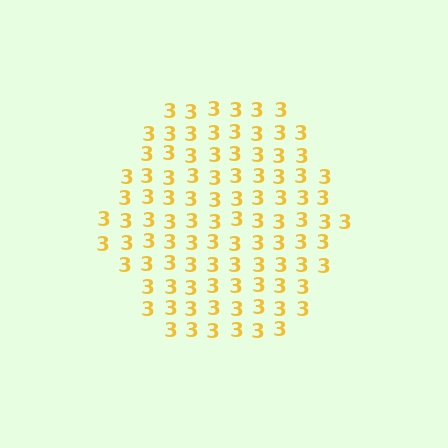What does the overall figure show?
The overall figure shows a hexagon.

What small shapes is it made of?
It is made of small digit 3's.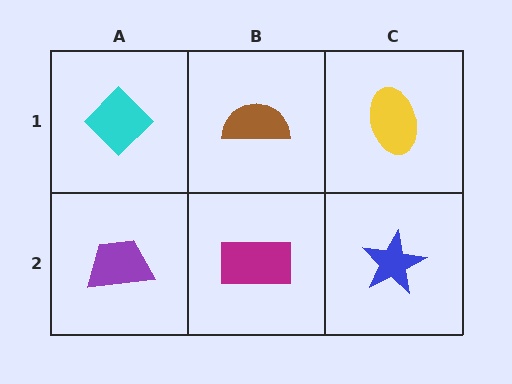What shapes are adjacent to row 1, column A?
A purple trapezoid (row 2, column A), a brown semicircle (row 1, column B).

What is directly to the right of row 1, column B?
A yellow ellipse.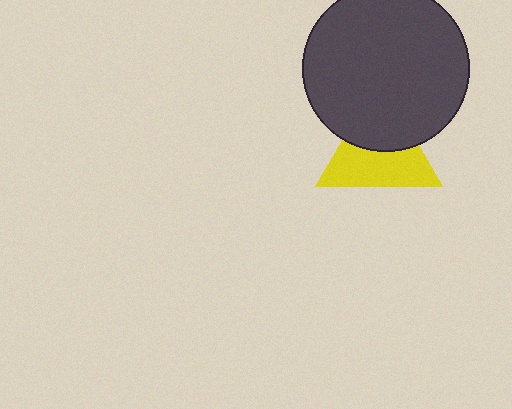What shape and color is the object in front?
The object in front is a dark gray circle.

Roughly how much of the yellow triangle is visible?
About half of it is visible (roughly 58%).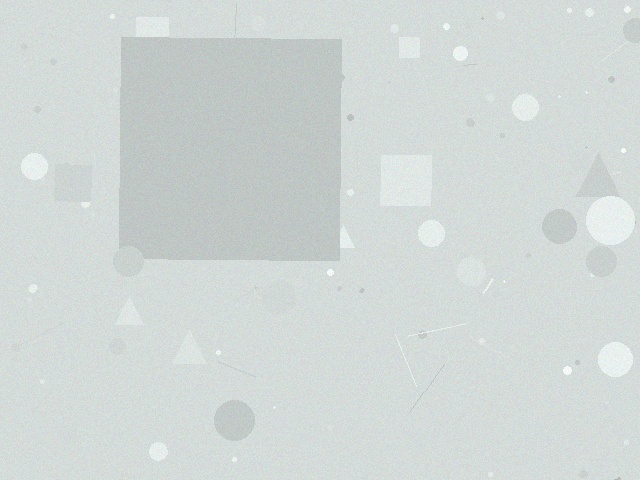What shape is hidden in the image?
A square is hidden in the image.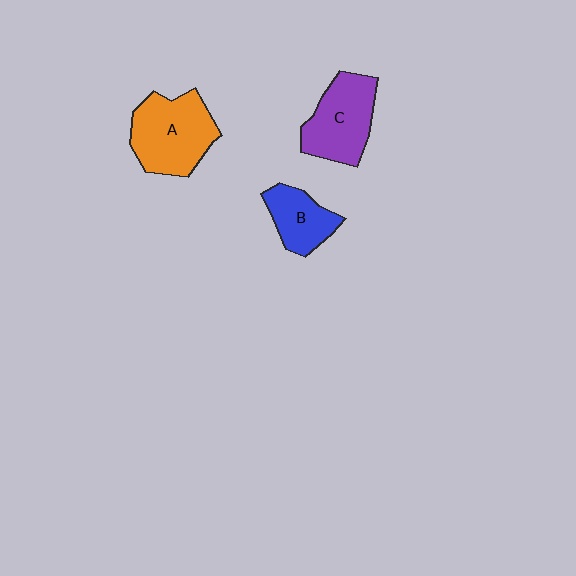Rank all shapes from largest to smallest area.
From largest to smallest: A (orange), C (purple), B (blue).